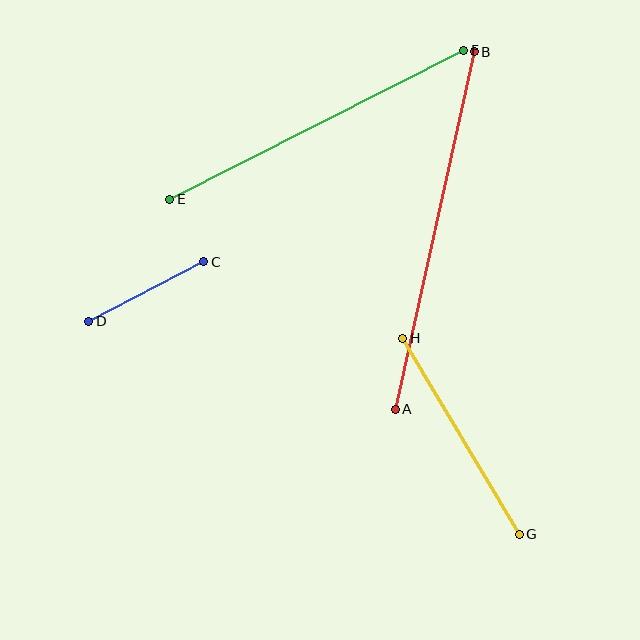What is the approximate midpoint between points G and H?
The midpoint is at approximately (461, 436) pixels.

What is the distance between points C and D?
The distance is approximately 129 pixels.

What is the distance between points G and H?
The distance is approximately 228 pixels.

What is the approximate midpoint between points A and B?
The midpoint is at approximately (435, 230) pixels.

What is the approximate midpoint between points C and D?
The midpoint is at approximately (146, 291) pixels.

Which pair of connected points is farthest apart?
Points A and B are farthest apart.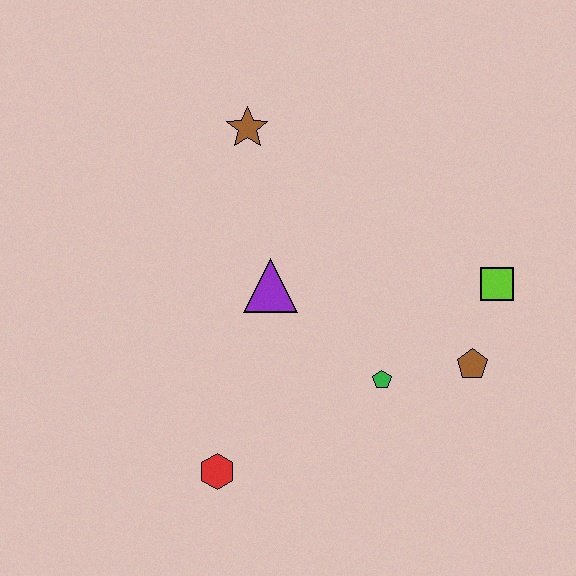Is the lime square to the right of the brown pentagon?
Yes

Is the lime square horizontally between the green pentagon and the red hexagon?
No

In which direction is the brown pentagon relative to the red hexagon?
The brown pentagon is to the right of the red hexagon.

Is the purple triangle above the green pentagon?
Yes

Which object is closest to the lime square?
The brown pentagon is closest to the lime square.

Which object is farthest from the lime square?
The red hexagon is farthest from the lime square.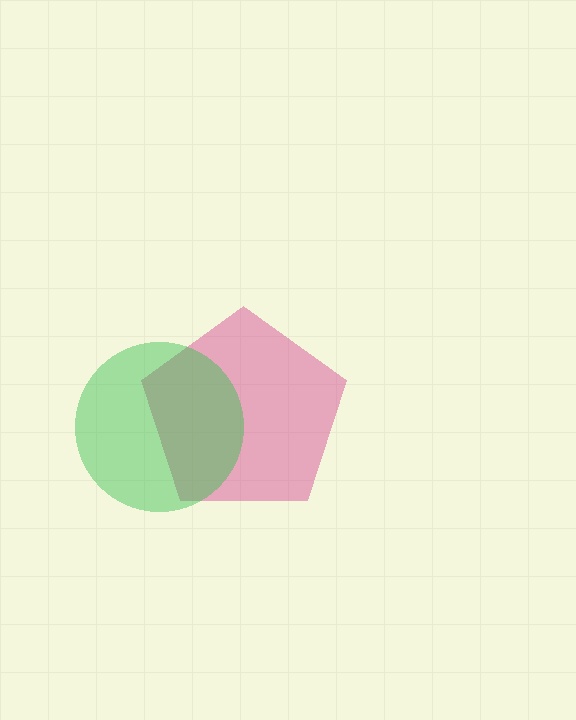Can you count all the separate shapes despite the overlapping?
Yes, there are 2 separate shapes.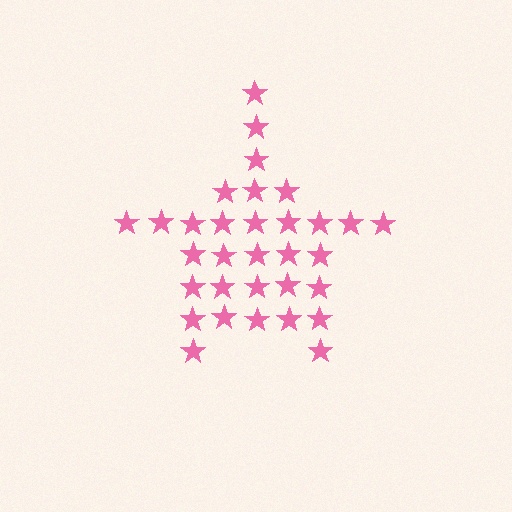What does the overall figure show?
The overall figure shows a star.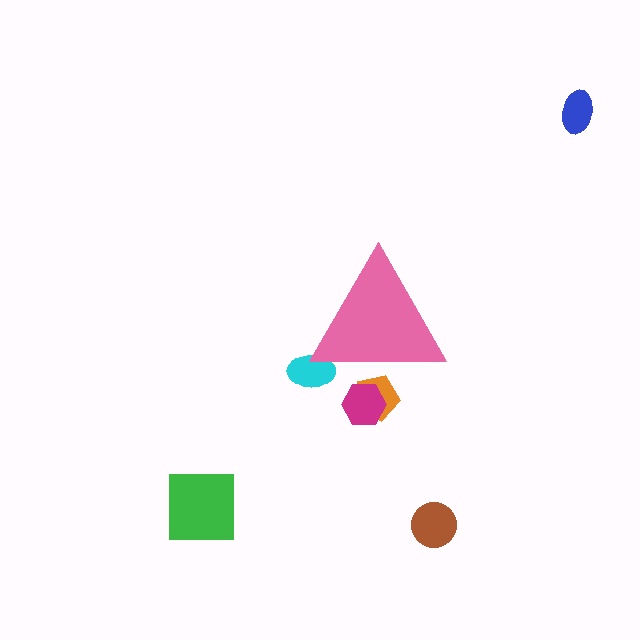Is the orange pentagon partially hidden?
Yes, the orange pentagon is partially hidden behind the pink triangle.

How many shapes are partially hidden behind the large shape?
3 shapes are partially hidden.